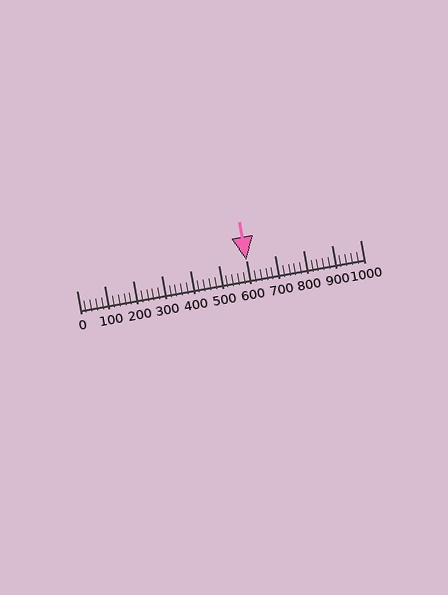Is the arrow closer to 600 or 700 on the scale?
The arrow is closer to 600.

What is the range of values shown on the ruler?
The ruler shows values from 0 to 1000.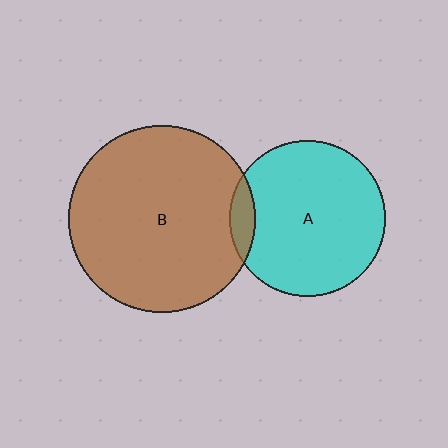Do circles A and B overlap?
Yes.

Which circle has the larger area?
Circle B (brown).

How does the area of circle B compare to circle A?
Approximately 1.4 times.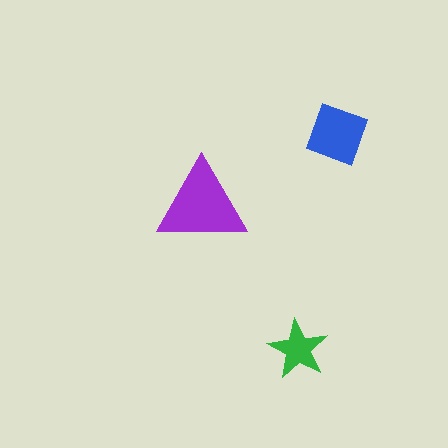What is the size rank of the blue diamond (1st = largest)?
2nd.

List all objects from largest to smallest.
The purple triangle, the blue diamond, the green star.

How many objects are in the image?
There are 3 objects in the image.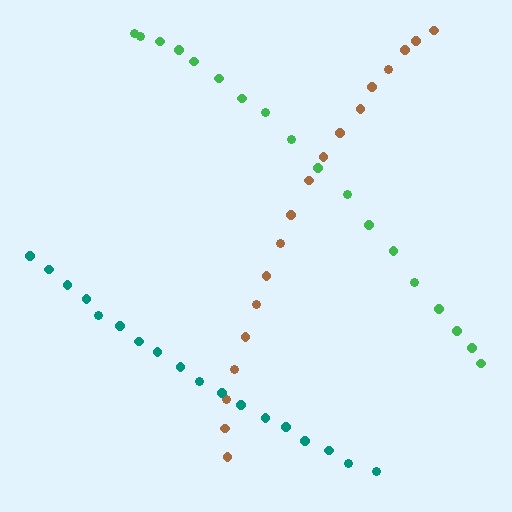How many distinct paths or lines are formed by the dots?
There are 3 distinct paths.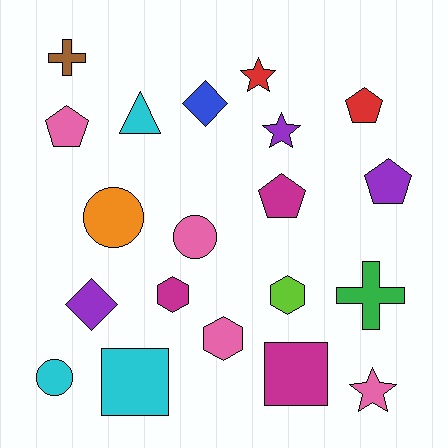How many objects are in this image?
There are 20 objects.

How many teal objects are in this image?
There are no teal objects.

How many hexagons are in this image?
There are 3 hexagons.